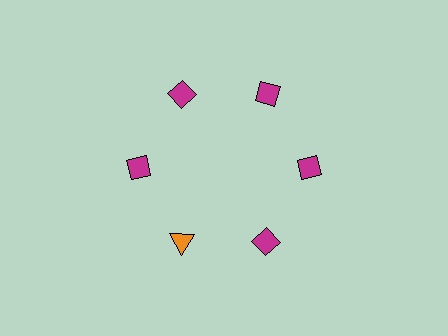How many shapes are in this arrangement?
There are 6 shapes arranged in a ring pattern.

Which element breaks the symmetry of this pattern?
The orange triangle at roughly the 7 o'clock position breaks the symmetry. All other shapes are magenta diamonds.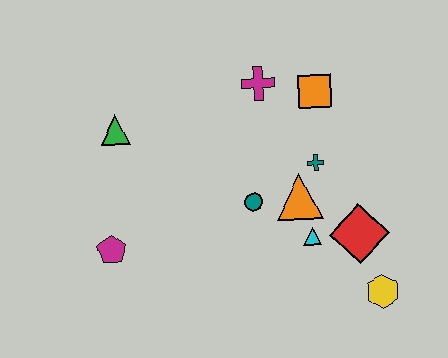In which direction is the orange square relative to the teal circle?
The orange square is above the teal circle.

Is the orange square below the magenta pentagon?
No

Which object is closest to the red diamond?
The cyan triangle is closest to the red diamond.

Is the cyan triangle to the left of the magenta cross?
No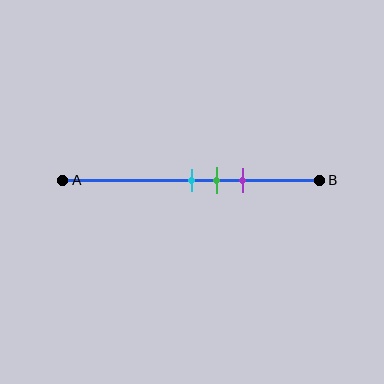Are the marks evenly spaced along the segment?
Yes, the marks are approximately evenly spaced.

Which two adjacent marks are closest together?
The cyan and green marks are the closest adjacent pair.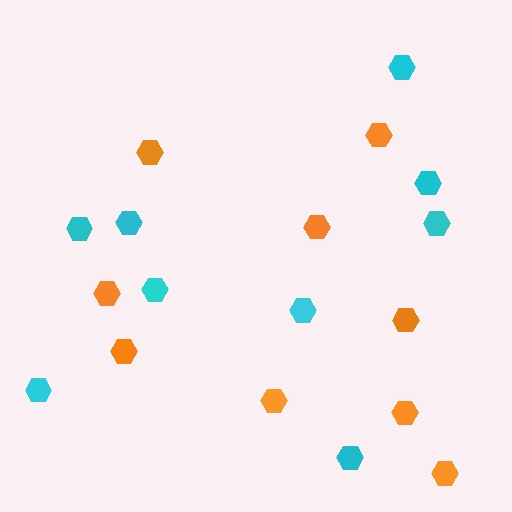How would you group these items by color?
There are 2 groups: one group of orange hexagons (9) and one group of cyan hexagons (9).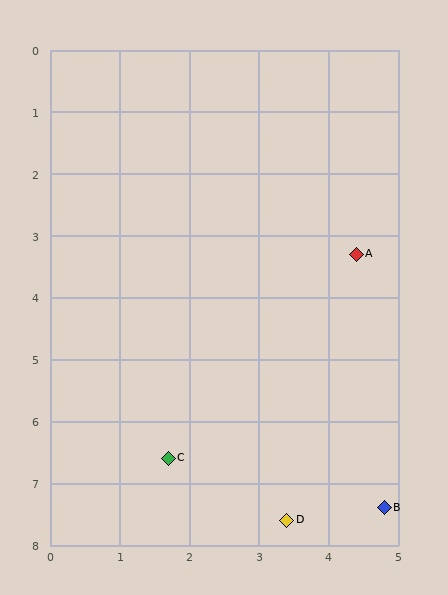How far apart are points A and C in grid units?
Points A and C are about 4.3 grid units apart.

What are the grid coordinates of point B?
Point B is at approximately (4.8, 7.4).